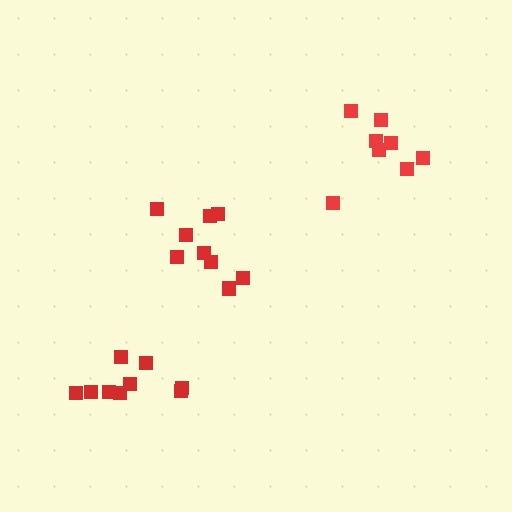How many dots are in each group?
Group 1: 8 dots, Group 2: 9 dots, Group 3: 9 dots (26 total).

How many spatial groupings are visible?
There are 3 spatial groupings.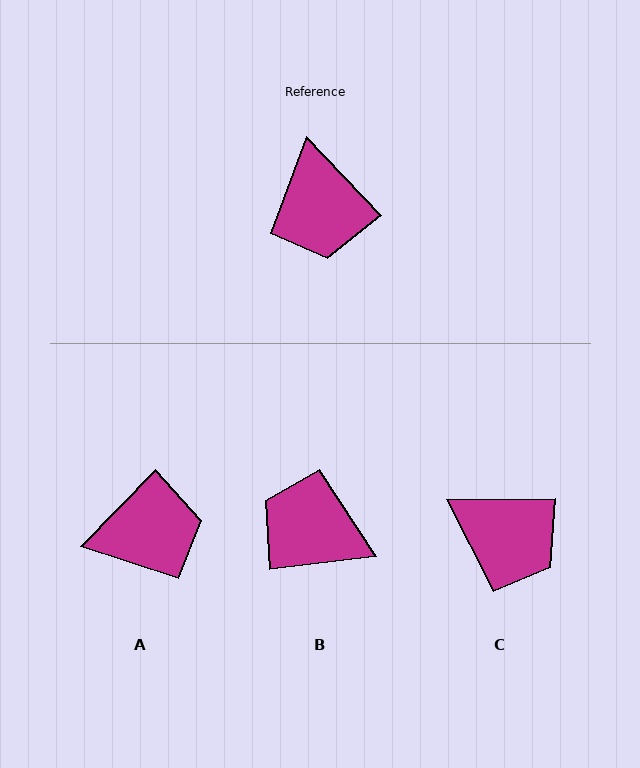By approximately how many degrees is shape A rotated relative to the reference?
Approximately 93 degrees counter-clockwise.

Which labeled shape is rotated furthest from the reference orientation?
B, about 126 degrees away.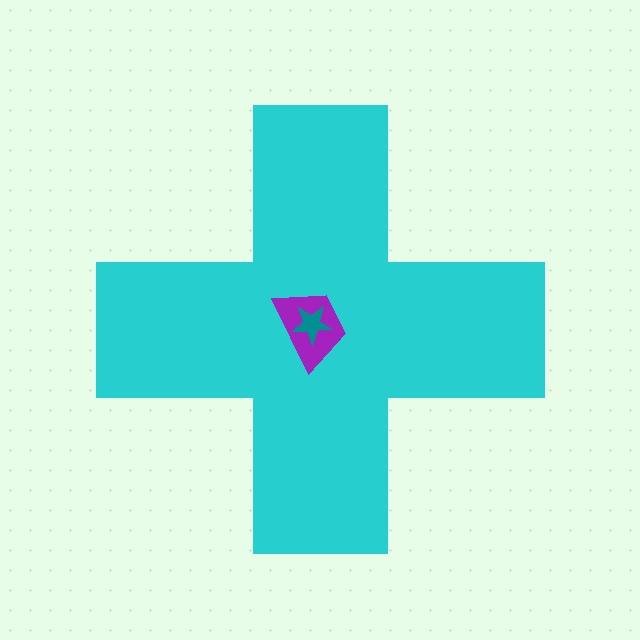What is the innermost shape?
The teal star.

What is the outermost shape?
The cyan cross.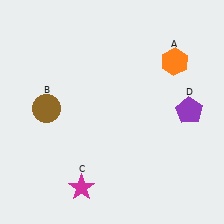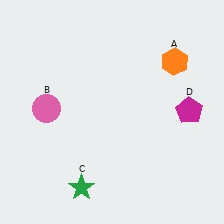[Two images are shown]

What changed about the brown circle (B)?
In Image 1, B is brown. In Image 2, it changed to pink.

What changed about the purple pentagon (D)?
In Image 1, D is purple. In Image 2, it changed to magenta.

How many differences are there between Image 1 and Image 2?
There are 3 differences between the two images.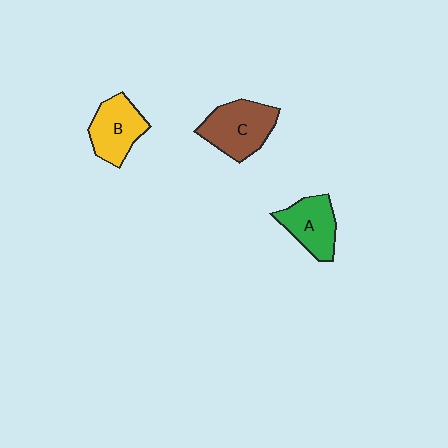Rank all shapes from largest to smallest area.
From largest to smallest: C (brown), B (yellow), A (green).